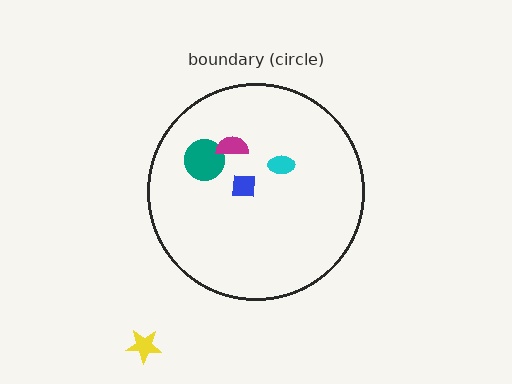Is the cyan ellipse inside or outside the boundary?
Inside.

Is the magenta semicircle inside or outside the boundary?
Inside.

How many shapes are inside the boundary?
4 inside, 1 outside.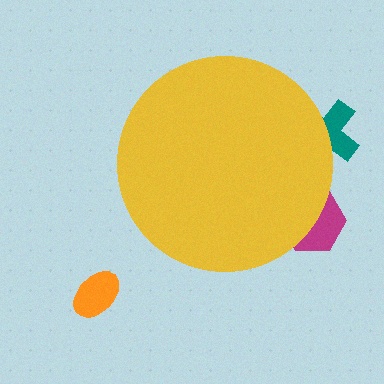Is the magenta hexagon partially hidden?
Yes, the magenta hexagon is partially hidden behind the yellow circle.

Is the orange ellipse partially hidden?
No, the orange ellipse is fully visible.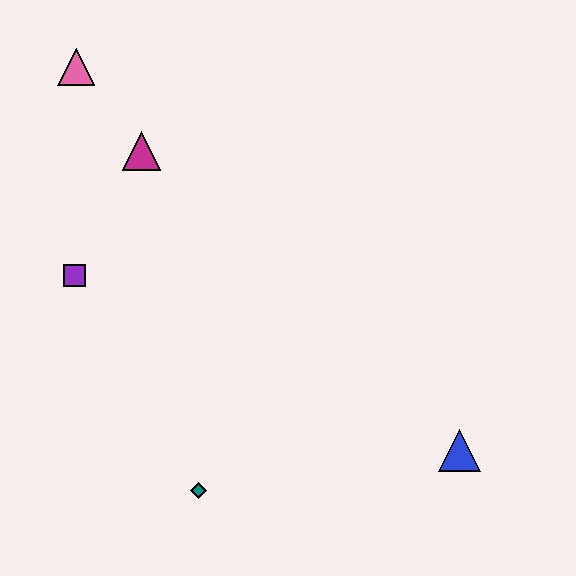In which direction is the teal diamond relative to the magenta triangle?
The teal diamond is below the magenta triangle.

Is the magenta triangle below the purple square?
No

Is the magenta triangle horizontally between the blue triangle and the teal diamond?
No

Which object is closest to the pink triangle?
The magenta triangle is closest to the pink triangle.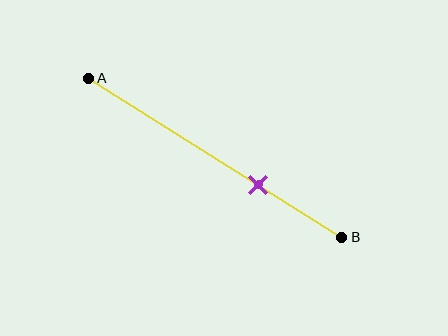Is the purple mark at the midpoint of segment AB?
No, the mark is at about 65% from A, not at the 50% midpoint.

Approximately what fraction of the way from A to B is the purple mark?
The purple mark is approximately 65% of the way from A to B.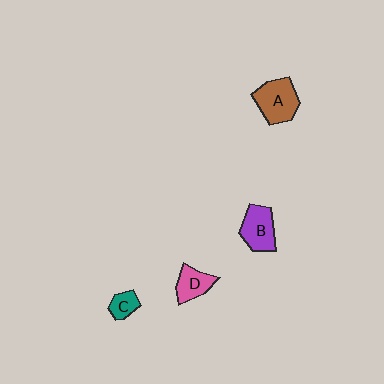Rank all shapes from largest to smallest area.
From largest to smallest: A (brown), B (purple), D (pink), C (teal).